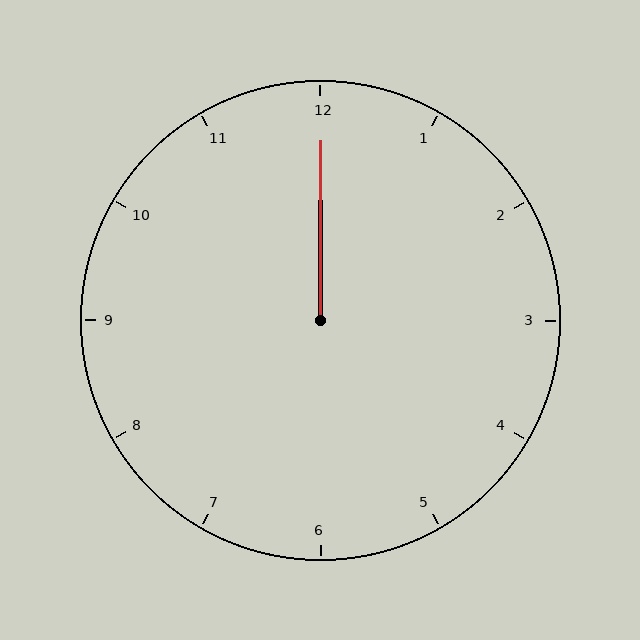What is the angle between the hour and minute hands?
Approximately 0 degrees.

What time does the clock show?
12:00.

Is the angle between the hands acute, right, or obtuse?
It is acute.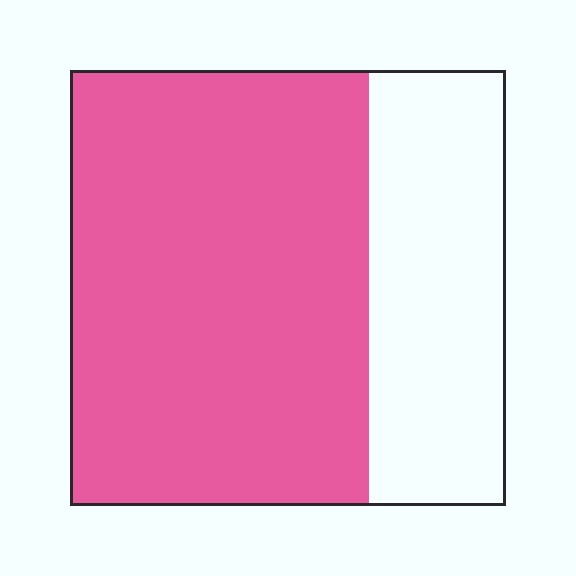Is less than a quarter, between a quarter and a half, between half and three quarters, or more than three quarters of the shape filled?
Between half and three quarters.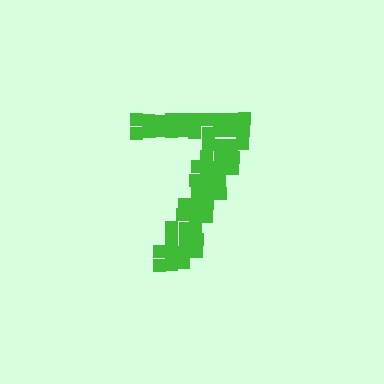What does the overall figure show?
The overall figure shows the digit 7.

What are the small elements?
The small elements are squares.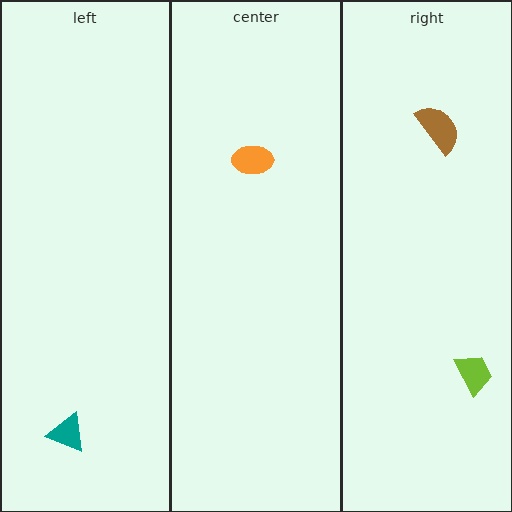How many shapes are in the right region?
2.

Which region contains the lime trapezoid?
The right region.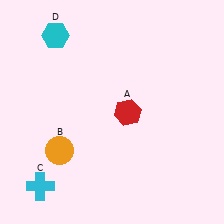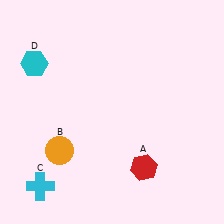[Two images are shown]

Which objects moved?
The objects that moved are: the red hexagon (A), the cyan hexagon (D).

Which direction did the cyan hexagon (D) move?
The cyan hexagon (D) moved down.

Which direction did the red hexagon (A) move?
The red hexagon (A) moved down.